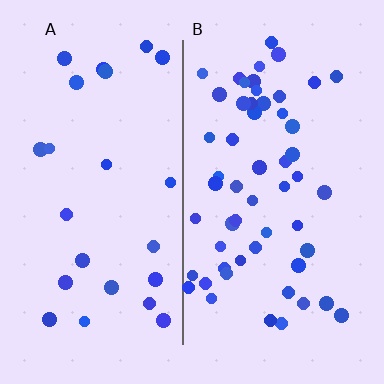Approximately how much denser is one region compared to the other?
Approximately 2.3× — region B over region A.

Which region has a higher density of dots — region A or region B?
B (the right).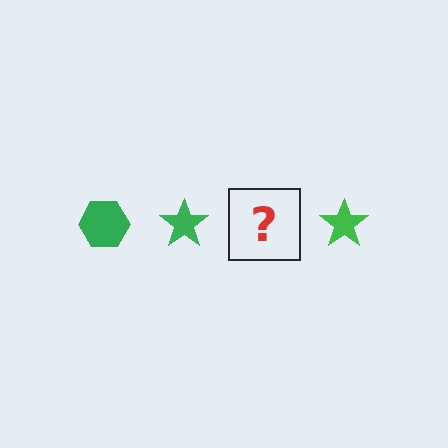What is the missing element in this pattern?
The missing element is a green hexagon.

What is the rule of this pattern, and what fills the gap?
The rule is that the pattern cycles through hexagon, star shapes in green. The gap should be filled with a green hexagon.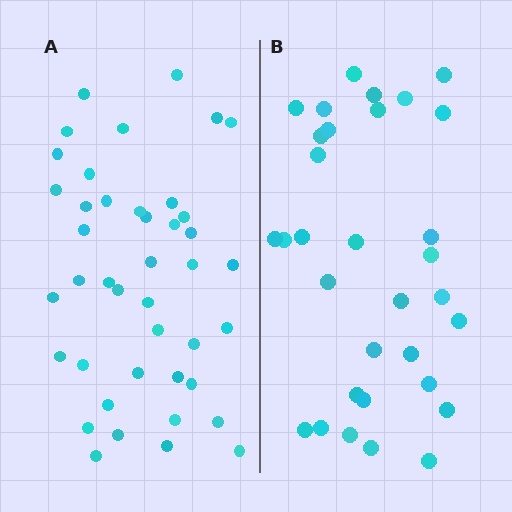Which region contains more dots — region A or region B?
Region A (the left region) has more dots.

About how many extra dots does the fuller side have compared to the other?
Region A has roughly 10 or so more dots than region B.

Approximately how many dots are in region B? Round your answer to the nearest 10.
About 30 dots. (The exact count is 32, which rounds to 30.)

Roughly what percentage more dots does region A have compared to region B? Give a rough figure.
About 30% more.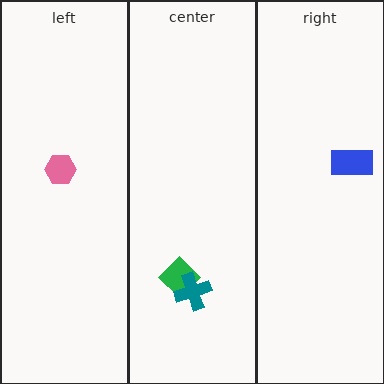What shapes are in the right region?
The blue rectangle.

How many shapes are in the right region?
1.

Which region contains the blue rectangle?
The right region.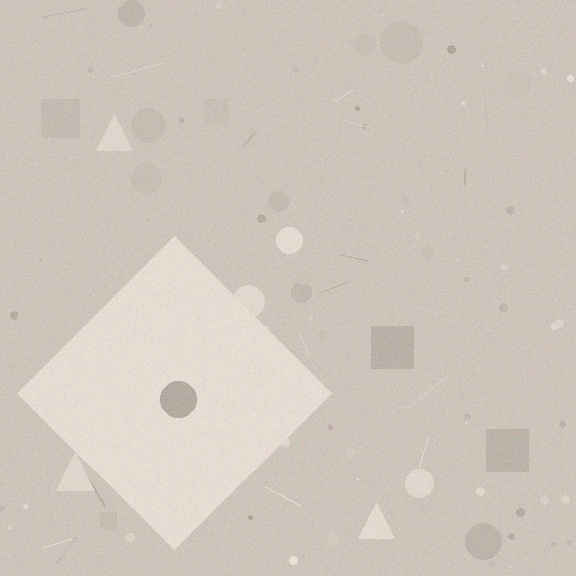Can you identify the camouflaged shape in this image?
The camouflaged shape is a diamond.